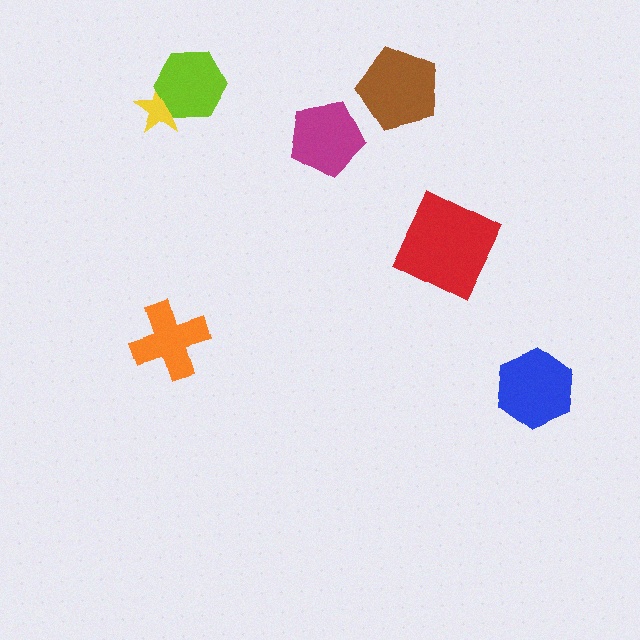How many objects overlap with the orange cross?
0 objects overlap with the orange cross.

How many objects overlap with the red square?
0 objects overlap with the red square.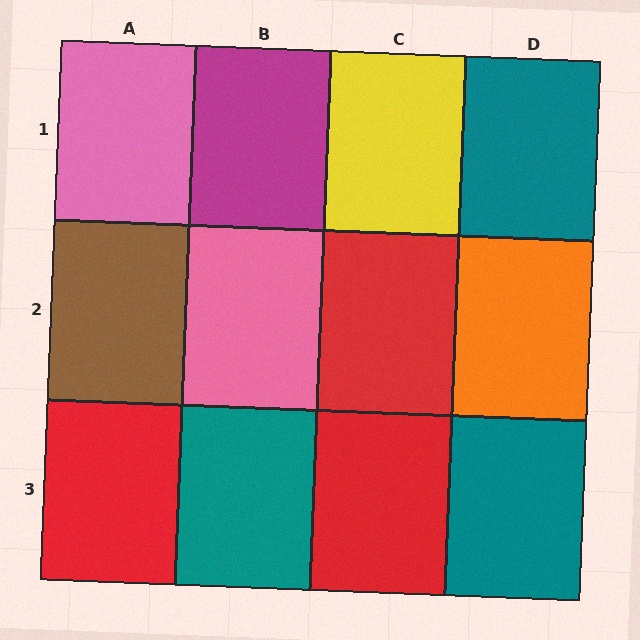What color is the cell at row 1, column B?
Magenta.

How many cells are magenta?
1 cell is magenta.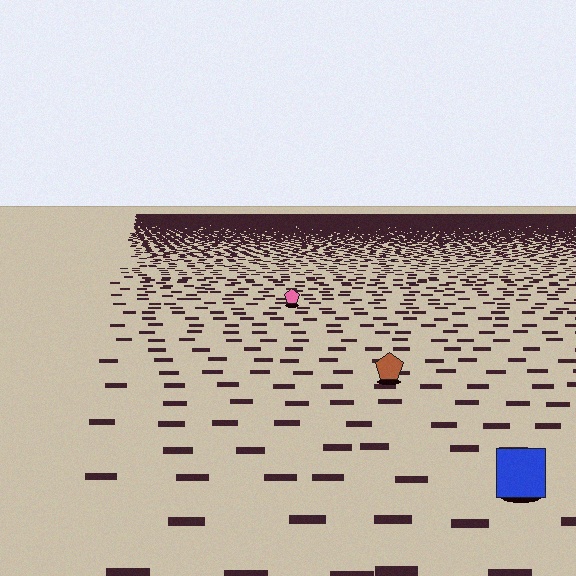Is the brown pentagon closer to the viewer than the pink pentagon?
Yes. The brown pentagon is closer — you can tell from the texture gradient: the ground texture is coarser near it.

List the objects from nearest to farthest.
From nearest to farthest: the blue square, the brown pentagon, the pink pentagon.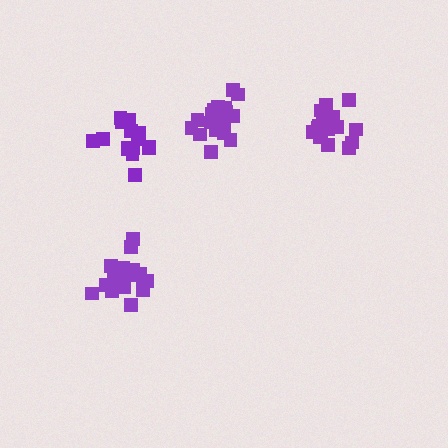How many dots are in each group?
Group 1: 15 dots, Group 2: 18 dots, Group 3: 19 dots, Group 4: 20 dots (72 total).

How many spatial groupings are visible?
There are 4 spatial groupings.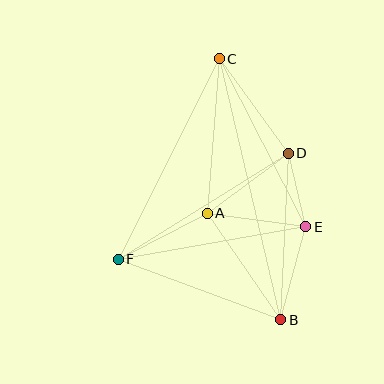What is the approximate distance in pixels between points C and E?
The distance between C and E is approximately 189 pixels.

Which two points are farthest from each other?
Points B and C are farthest from each other.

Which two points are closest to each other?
Points D and E are closest to each other.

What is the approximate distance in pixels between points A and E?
The distance between A and E is approximately 99 pixels.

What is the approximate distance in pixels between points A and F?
The distance between A and F is approximately 100 pixels.